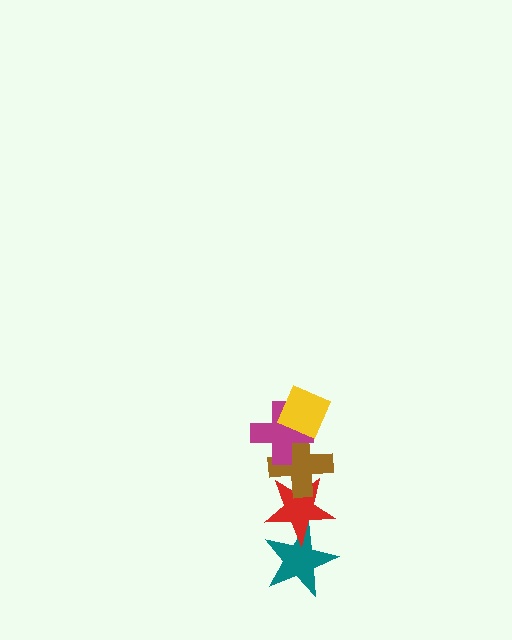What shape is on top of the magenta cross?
The yellow diamond is on top of the magenta cross.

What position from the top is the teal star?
The teal star is 5th from the top.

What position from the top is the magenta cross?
The magenta cross is 2nd from the top.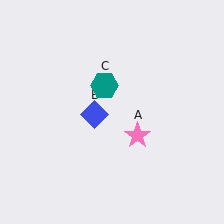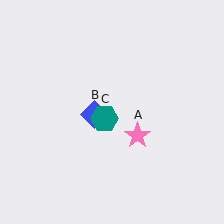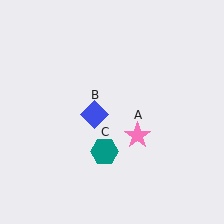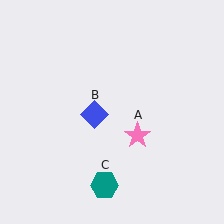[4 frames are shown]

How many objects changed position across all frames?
1 object changed position: teal hexagon (object C).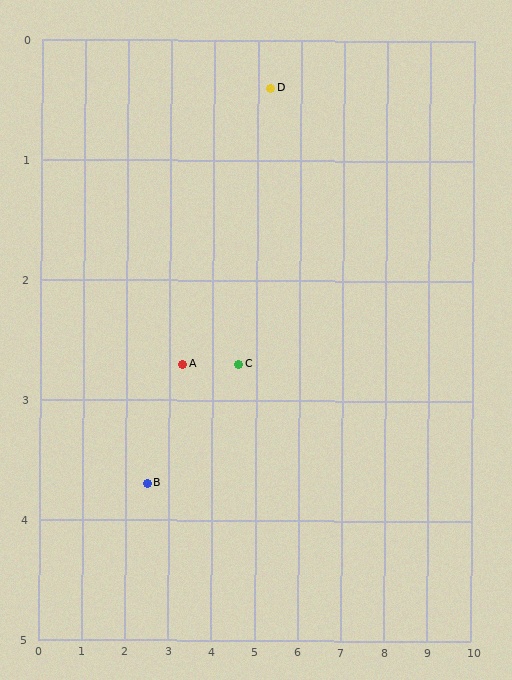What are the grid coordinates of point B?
Point B is at approximately (2.5, 3.7).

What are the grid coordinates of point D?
Point D is at approximately (5.3, 0.4).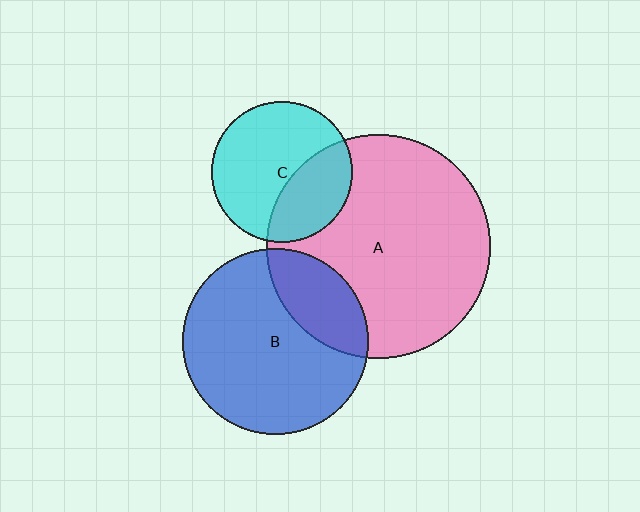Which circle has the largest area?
Circle A (pink).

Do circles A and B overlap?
Yes.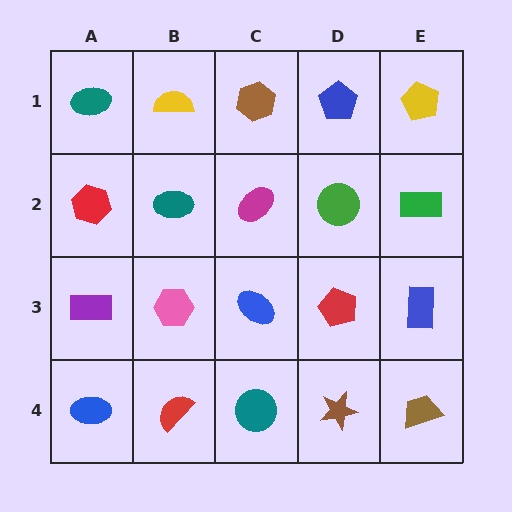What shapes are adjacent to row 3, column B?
A teal ellipse (row 2, column B), a red semicircle (row 4, column B), a purple rectangle (row 3, column A), a blue ellipse (row 3, column C).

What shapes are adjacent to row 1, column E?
A green rectangle (row 2, column E), a blue pentagon (row 1, column D).